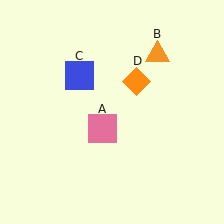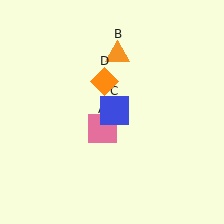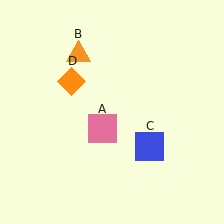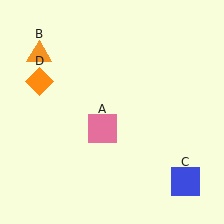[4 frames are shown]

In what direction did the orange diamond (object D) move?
The orange diamond (object D) moved left.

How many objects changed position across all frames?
3 objects changed position: orange triangle (object B), blue square (object C), orange diamond (object D).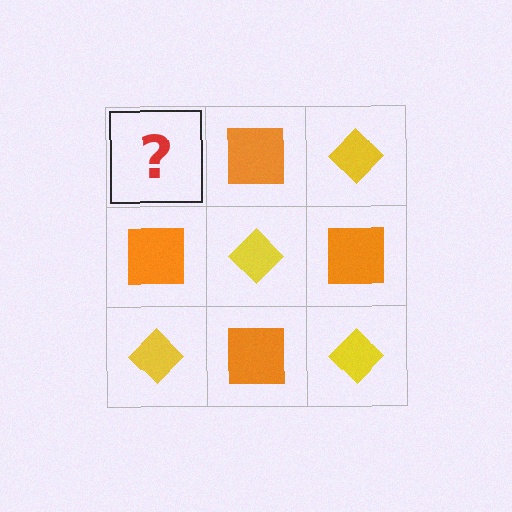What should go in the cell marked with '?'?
The missing cell should contain a yellow diamond.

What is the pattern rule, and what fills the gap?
The rule is that it alternates yellow diamond and orange square in a checkerboard pattern. The gap should be filled with a yellow diamond.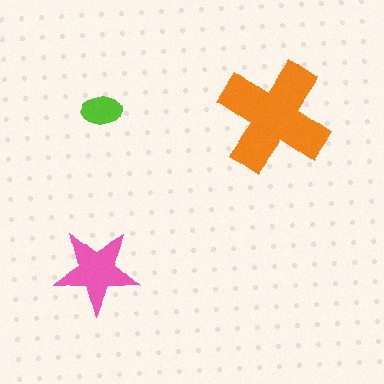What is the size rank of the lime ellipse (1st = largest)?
3rd.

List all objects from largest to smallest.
The orange cross, the pink star, the lime ellipse.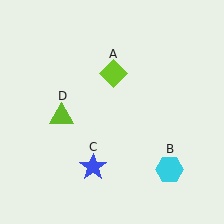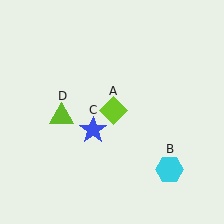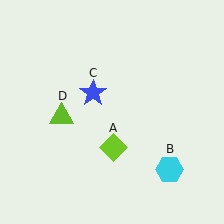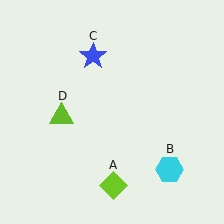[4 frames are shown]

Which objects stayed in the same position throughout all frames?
Cyan hexagon (object B) and lime triangle (object D) remained stationary.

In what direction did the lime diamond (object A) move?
The lime diamond (object A) moved down.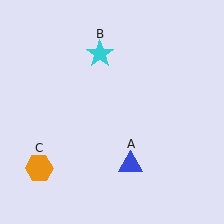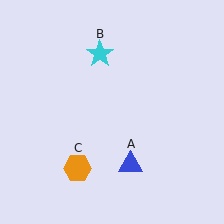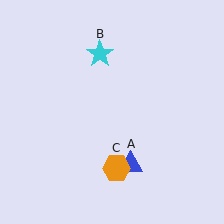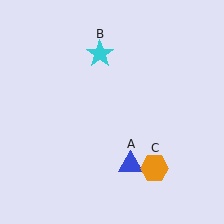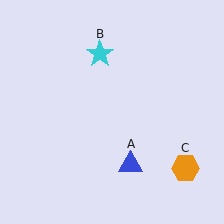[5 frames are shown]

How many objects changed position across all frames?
1 object changed position: orange hexagon (object C).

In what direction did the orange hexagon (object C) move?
The orange hexagon (object C) moved right.